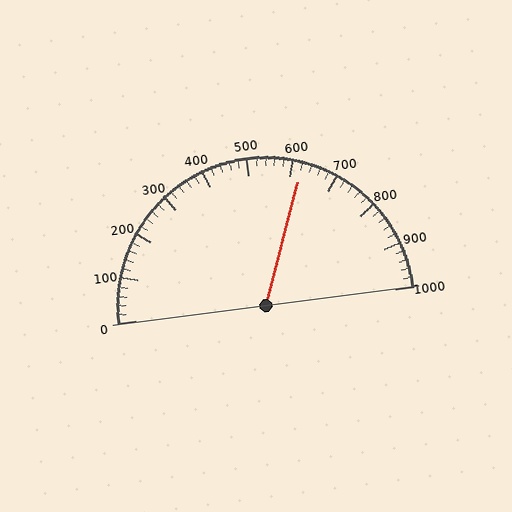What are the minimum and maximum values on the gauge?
The gauge ranges from 0 to 1000.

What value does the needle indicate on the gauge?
The needle indicates approximately 620.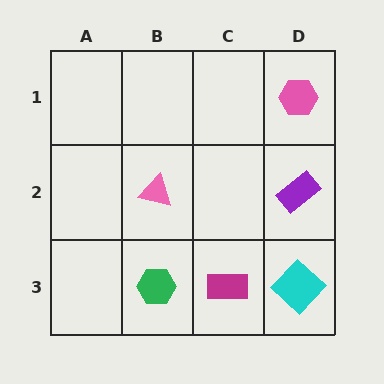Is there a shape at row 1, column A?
No, that cell is empty.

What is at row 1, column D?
A pink hexagon.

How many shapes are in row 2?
2 shapes.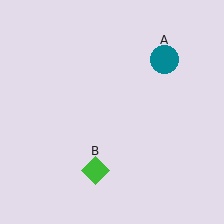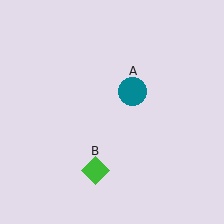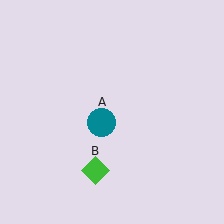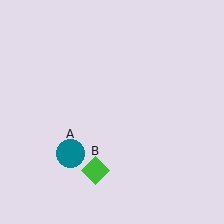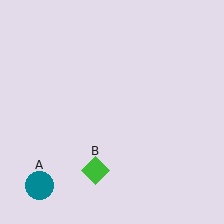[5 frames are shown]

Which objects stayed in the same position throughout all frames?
Green diamond (object B) remained stationary.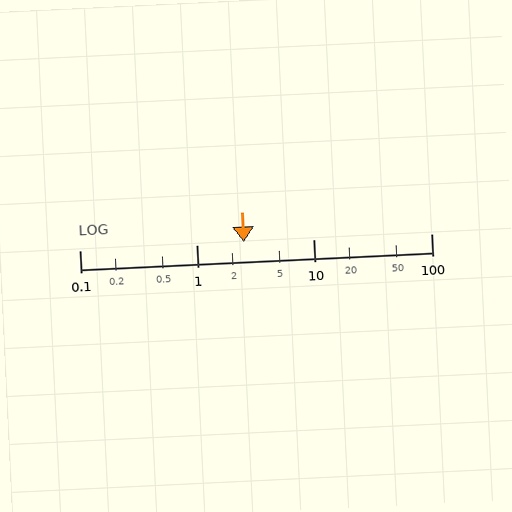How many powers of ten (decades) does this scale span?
The scale spans 3 decades, from 0.1 to 100.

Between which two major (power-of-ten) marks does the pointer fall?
The pointer is between 1 and 10.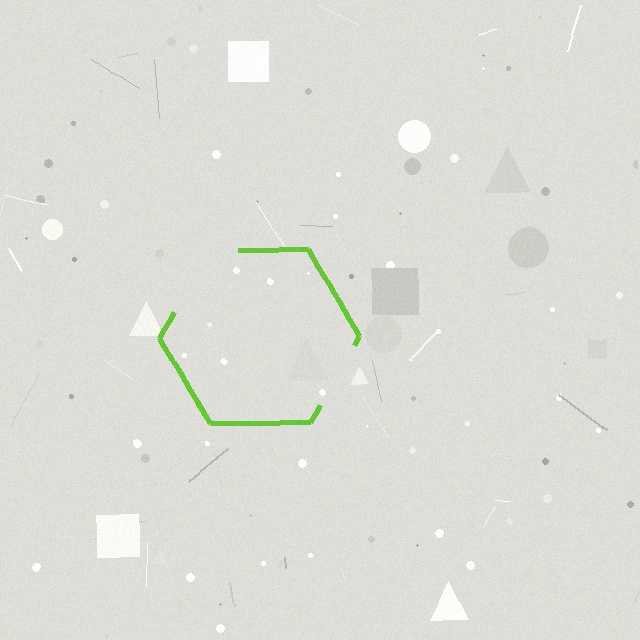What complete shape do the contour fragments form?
The contour fragments form a hexagon.